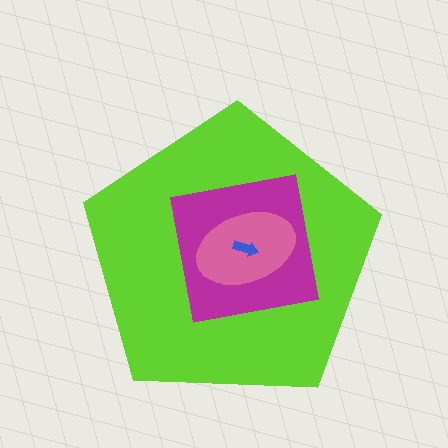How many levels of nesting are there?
4.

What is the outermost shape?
The lime pentagon.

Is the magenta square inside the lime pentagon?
Yes.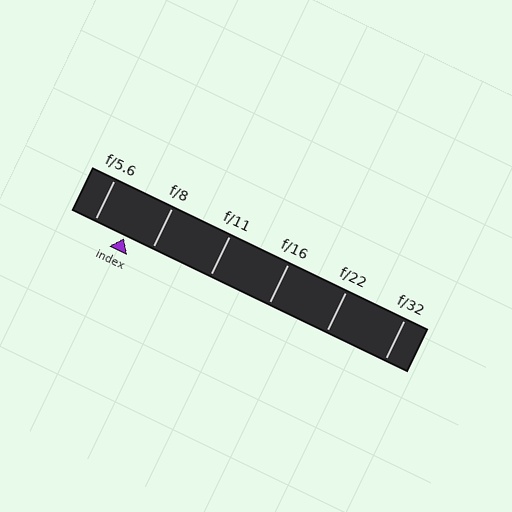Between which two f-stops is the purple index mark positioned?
The index mark is between f/5.6 and f/8.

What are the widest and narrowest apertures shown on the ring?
The widest aperture shown is f/5.6 and the narrowest is f/32.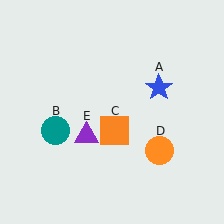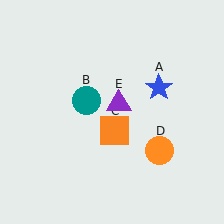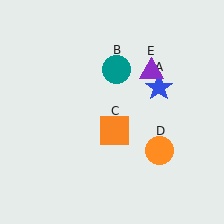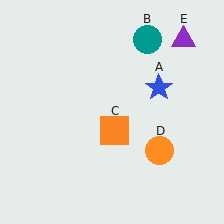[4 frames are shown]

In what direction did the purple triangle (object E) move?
The purple triangle (object E) moved up and to the right.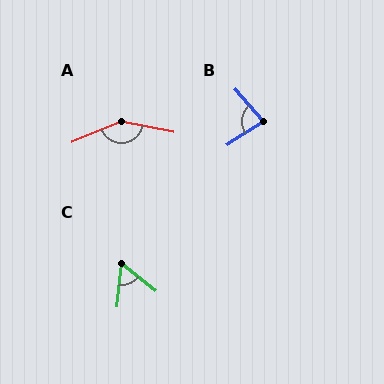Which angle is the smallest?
C, at approximately 58 degrees.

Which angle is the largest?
A, at approximately 146 degrees.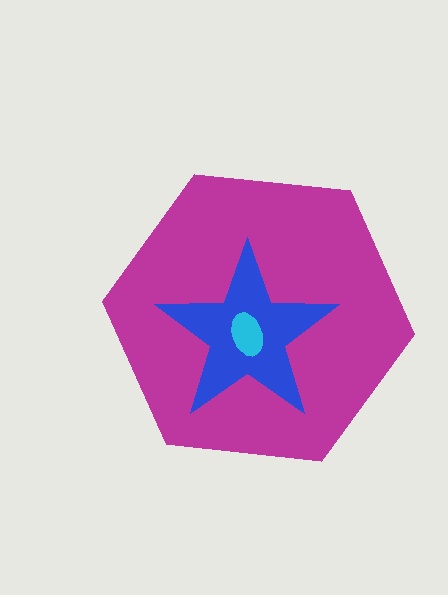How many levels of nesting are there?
3.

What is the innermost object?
The cyan ellipse.